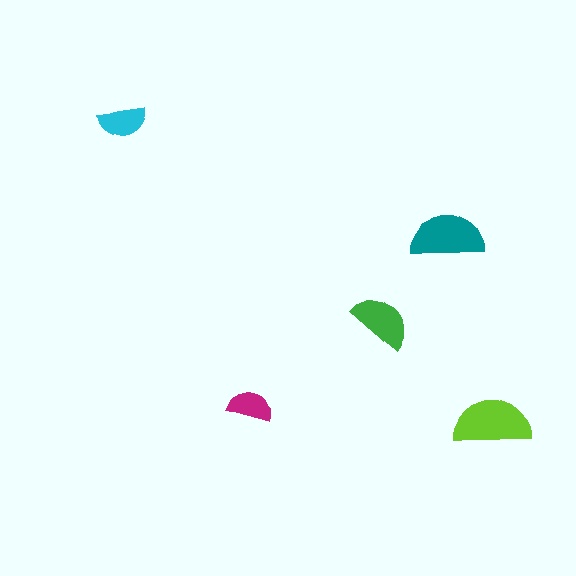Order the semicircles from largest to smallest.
the lime one, the teal one, the green one, the cyan one, the magenta one.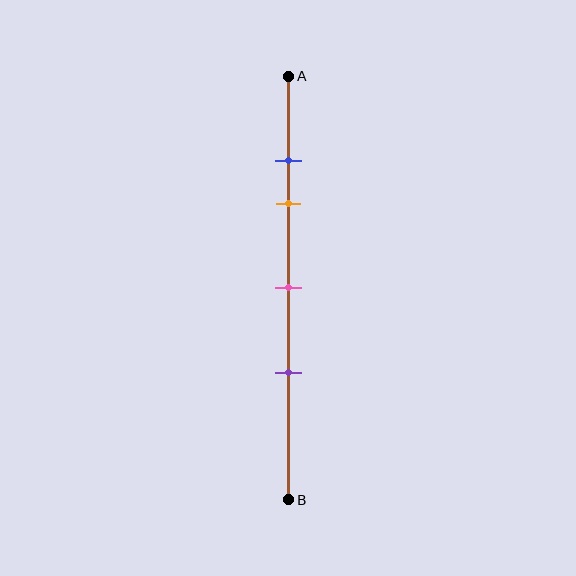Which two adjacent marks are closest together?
The blue and orange marks are the closest adjacent pair.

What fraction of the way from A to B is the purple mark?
The purple mark is approximately 70% (0.7) of the way from A to B.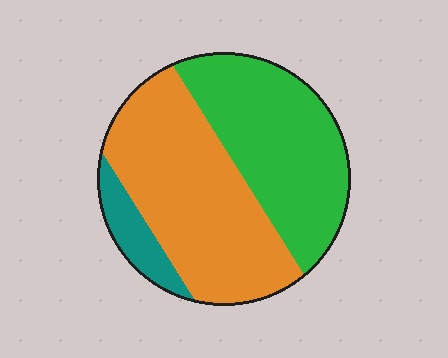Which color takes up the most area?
Orange, at roughly 50%.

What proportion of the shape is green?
Green takes up about two fifths (2/5) of the shape.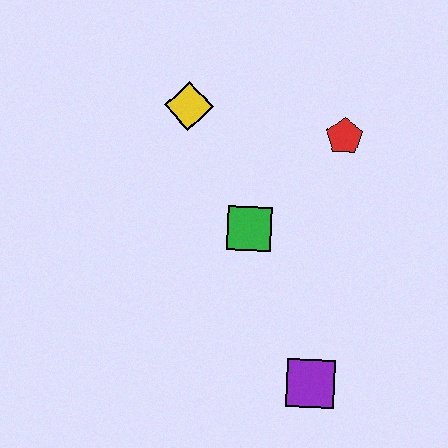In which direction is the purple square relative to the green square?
The purple square is below the green square.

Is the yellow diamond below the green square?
No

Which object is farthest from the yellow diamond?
The purple square is farthest from the yellow diamond.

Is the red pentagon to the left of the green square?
No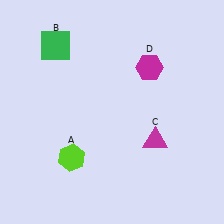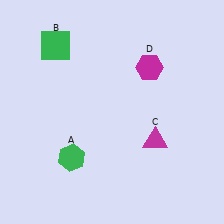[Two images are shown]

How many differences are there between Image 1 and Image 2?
There is 1 difference between the two images.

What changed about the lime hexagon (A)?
In Image 1, A is lime. In Image 2, it changed to green.